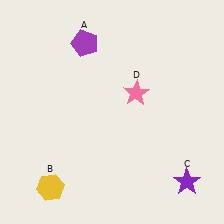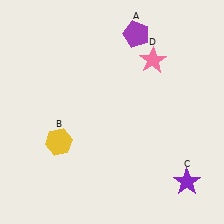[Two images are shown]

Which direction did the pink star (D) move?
The pink star (D) moved up.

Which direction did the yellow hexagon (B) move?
The yellow hexagon (B) moved up.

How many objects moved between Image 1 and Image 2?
3 objects moved between the two images.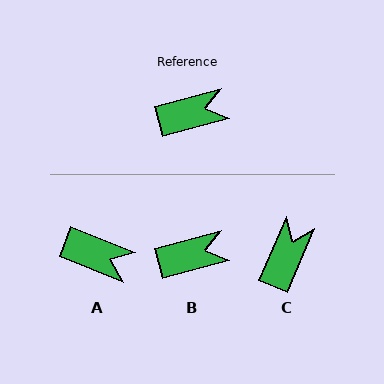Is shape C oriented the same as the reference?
No, it is off by about 52 degrees.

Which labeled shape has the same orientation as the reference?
B.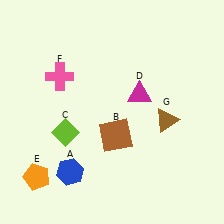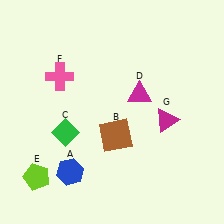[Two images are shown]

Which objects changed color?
C changed from lime to green. E changed from orange to lime. G changed from brown to magenta.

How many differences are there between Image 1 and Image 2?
There are 3 differences between the two images.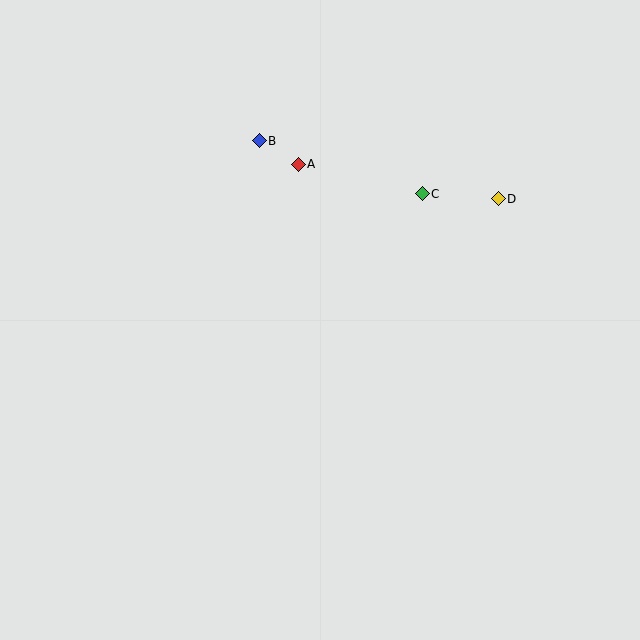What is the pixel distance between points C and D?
The distance between C and D is 76 pixels.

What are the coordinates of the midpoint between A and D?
The midpoint between A and D is at (398, 181).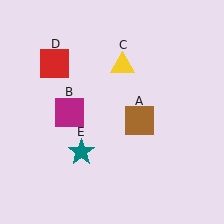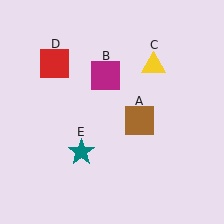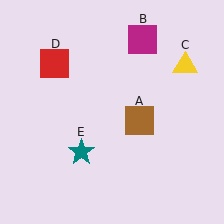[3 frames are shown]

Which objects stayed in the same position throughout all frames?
Brown square (object A) and red square (object D) and teal star (object E) remained stationary.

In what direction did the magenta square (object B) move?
The magenta square (object B) moved up and to the right.